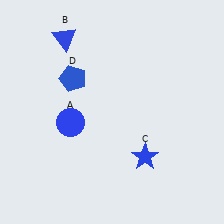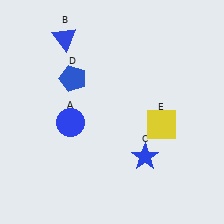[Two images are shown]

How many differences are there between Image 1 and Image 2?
There is 1 difference between the two images.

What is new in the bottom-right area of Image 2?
A yellow square (E) was added in the bottom-right area of Image 2.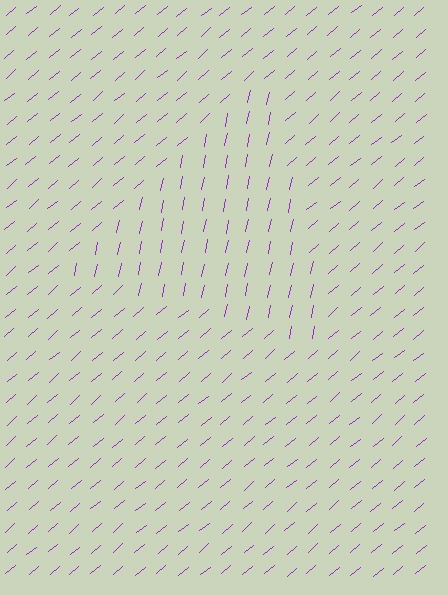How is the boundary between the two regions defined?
The boundary is defined purely by a change in line orientation (approximately 38 degrees difference). All lines are the same color and thickness.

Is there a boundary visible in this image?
Yes, there is a texture boundary formed by a change in line orientation.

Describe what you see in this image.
The image is filled with small purple line segments. A triangle region in the image has lines oriented differently from the surrounding lines, creating a visible texture boundary.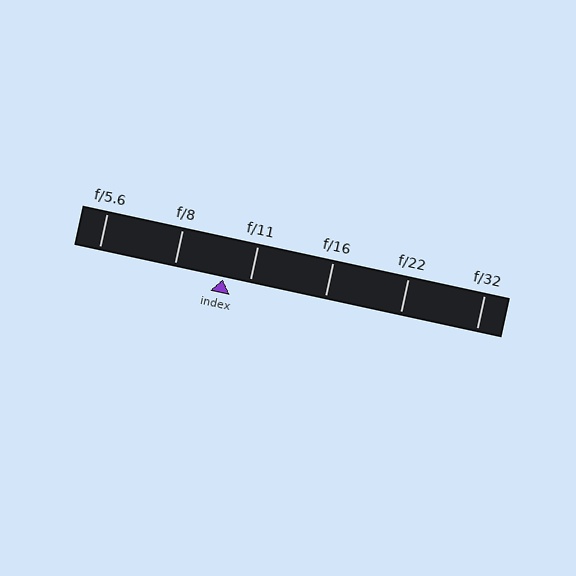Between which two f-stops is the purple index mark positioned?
The index mark is between f/8 and f/11.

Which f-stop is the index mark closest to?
The index mark is closest to f/11.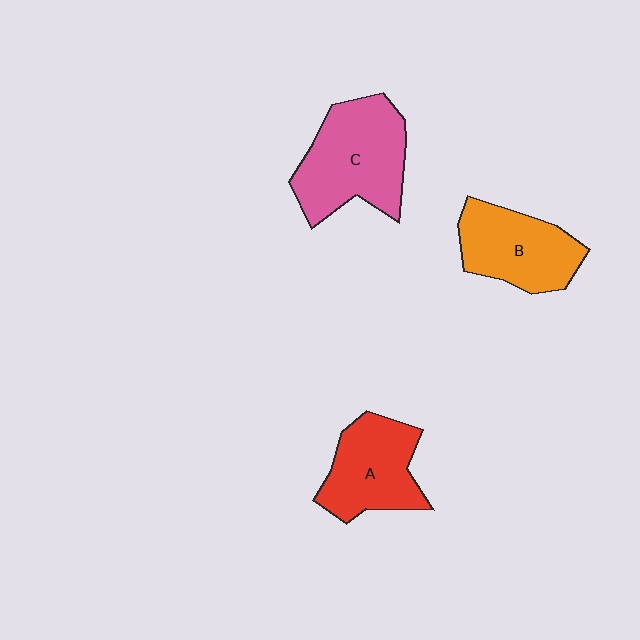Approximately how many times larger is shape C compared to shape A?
Approximately 1.3 times.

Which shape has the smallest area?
Shape A (red).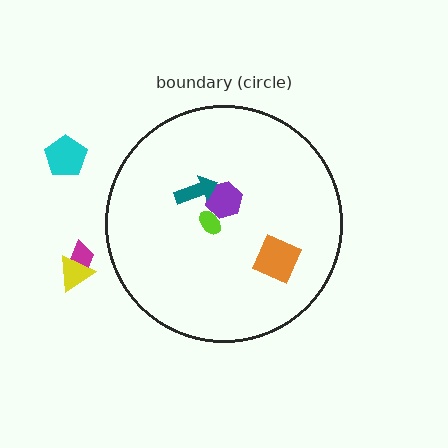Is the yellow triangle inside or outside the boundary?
Outside.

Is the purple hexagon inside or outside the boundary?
Inside.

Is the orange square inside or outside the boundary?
Inside.